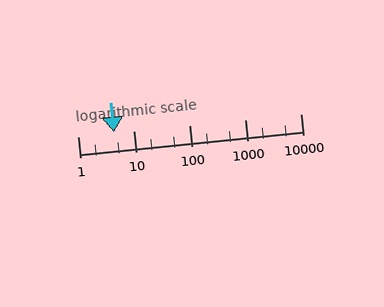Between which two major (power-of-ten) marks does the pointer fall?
The pointer is between 1 and 10.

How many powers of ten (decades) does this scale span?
The scale spans 4 decades, from 1 to 10000.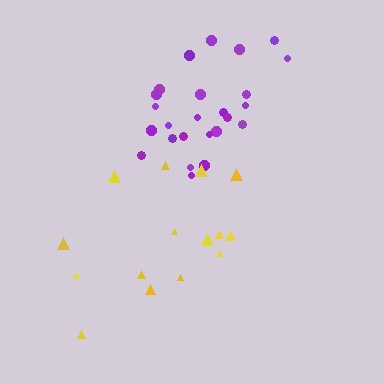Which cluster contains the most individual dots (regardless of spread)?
Purple (25).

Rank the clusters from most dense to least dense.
purple, yellow.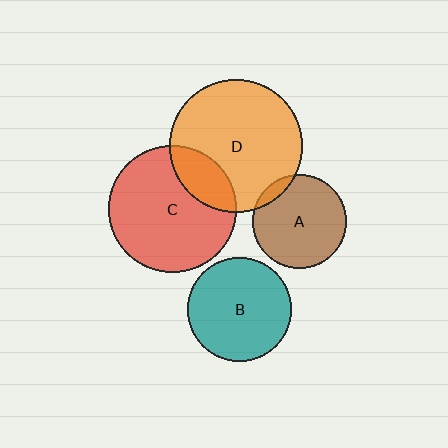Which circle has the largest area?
Circle D (orange).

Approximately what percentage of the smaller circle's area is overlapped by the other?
Approximately 20%.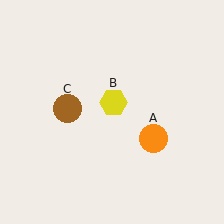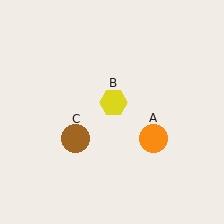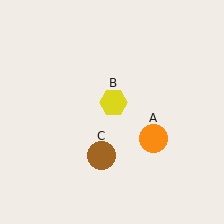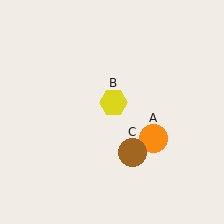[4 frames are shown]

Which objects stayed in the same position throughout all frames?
Orange circle (object A) and yellow hexagon (object B) remained stationary.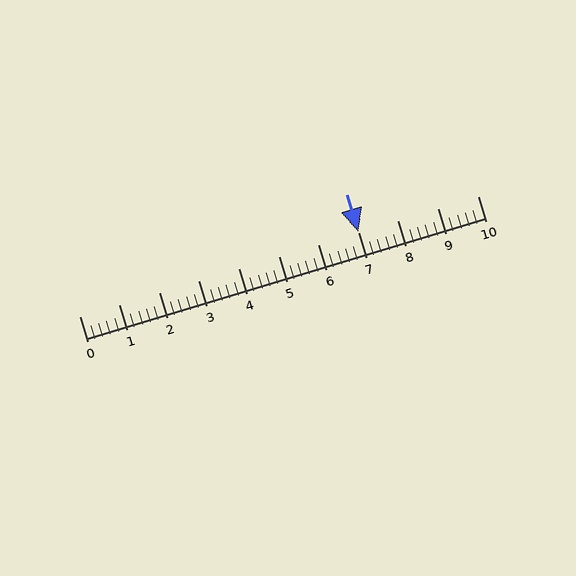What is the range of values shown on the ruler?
The ruler shows values from 0 to 10.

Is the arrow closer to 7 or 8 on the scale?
The arrow is closer to 7.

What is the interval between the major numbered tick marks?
The major tick marks are spaced 1 units apart.